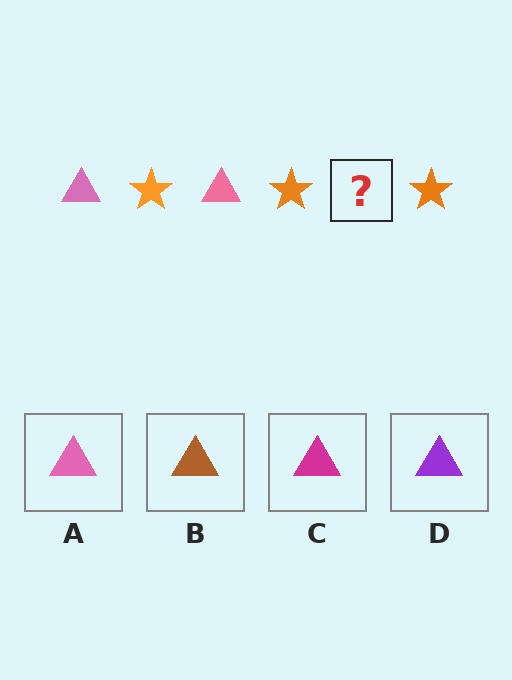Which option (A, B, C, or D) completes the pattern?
A.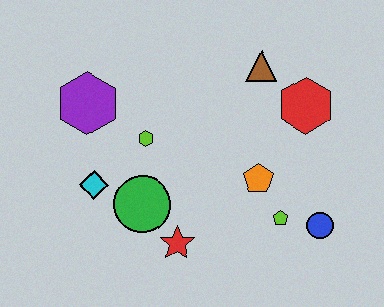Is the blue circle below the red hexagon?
Yes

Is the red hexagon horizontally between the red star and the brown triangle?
No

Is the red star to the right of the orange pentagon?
No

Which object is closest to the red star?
The green circle is closest to the red star.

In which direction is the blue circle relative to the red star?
The blue circle is to the right of the red star.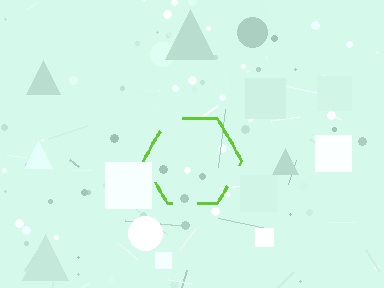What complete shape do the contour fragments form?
The contour fragments form a hexagon.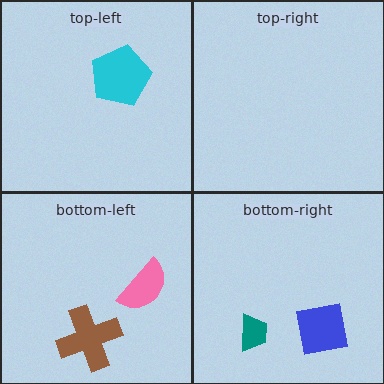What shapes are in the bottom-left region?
The brown cross, the pink semicircle.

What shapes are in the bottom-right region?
The blue square, the teal trapezoid.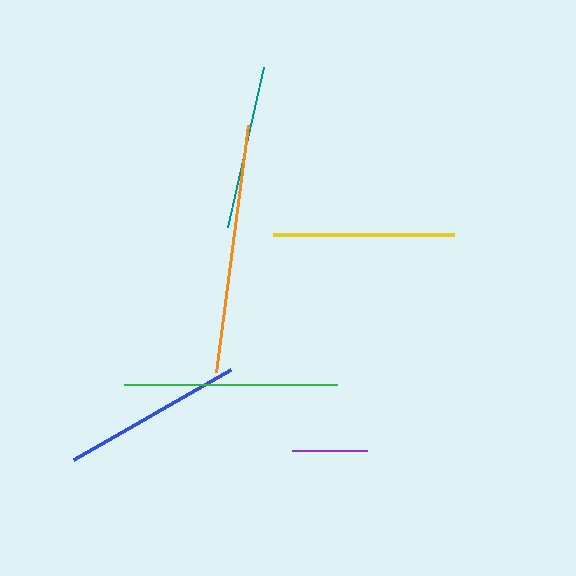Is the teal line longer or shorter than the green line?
The green line is longer than the teal line.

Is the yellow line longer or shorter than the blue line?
The blue line is longer than the yellow line.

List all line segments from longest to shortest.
From longest to shortest: orange, green, blue, yellow, teal, purple.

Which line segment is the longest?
The orange line is the longest at approximately 249 pixels.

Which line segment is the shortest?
The purple line is the shortest at approximately 75 pixels.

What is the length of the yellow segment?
The yellow segment is approximately 181 pixels long.